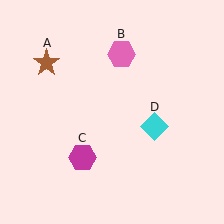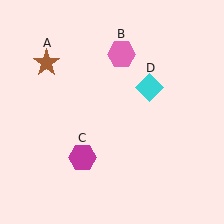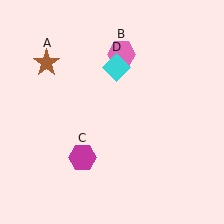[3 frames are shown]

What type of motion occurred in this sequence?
The cyan diamond (object D) rotated counterclockwise around the center of the scene.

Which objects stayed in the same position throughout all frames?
Brown star (object A) and pink hexagon (object B) and magenta hexagon (object C) remained stationary.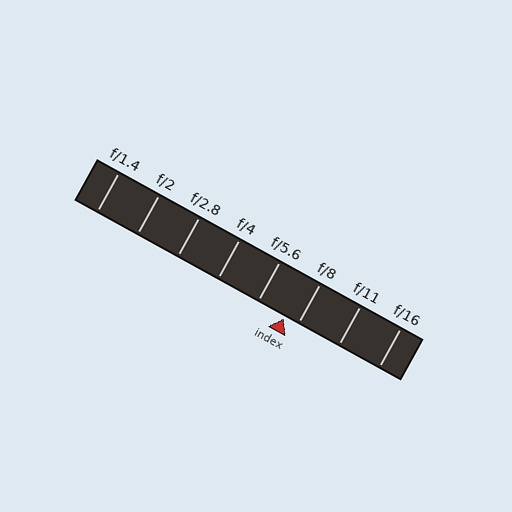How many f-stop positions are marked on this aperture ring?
There are 8 f-stop positions marked.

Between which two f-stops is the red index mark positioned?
The index mark is between f/5.6 and f/8.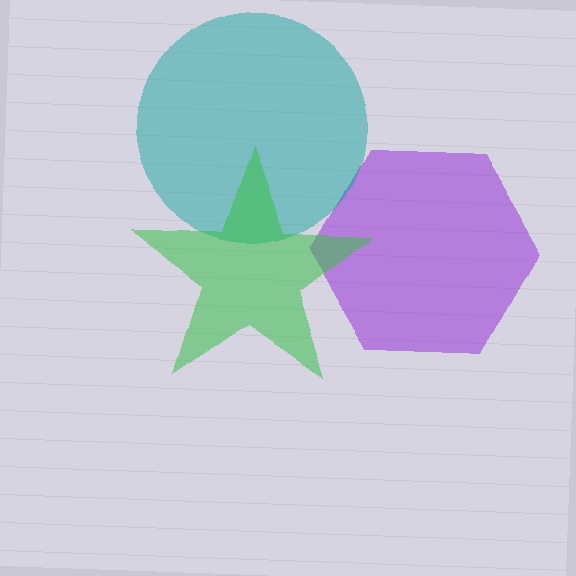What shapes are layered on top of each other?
The layered shapes are: a purple hexagon, a teal circle, a green star.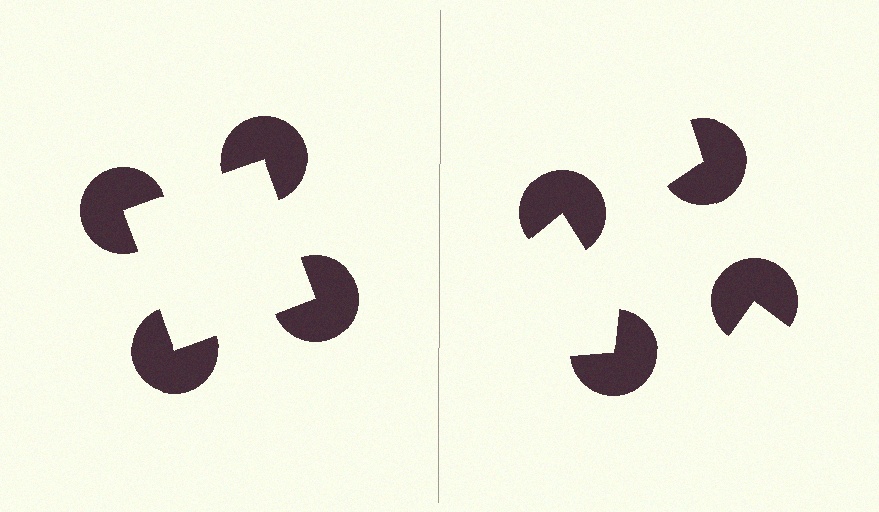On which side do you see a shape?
An illusory square appears on the left side. On the right side the wedge cuts are rotated, so no coherent shape forms.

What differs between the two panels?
The pac-man discs are positioned identically on both sides; only the wedge orientations differ. On the left they align to a square; on the right they are misaligned.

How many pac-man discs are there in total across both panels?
8 — 4 on each side.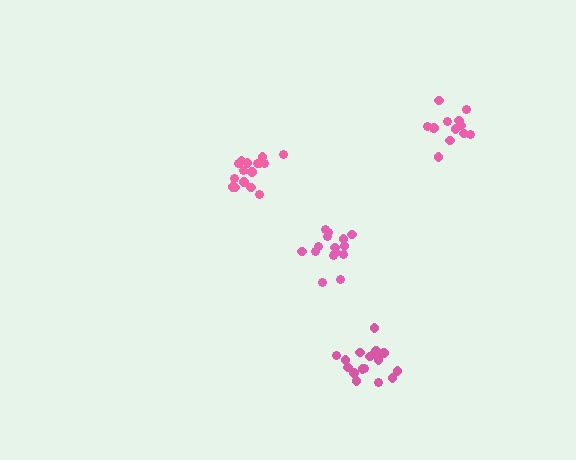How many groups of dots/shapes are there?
There are 4 groups.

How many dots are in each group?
Group 1: 16 dots, Group 2: 17 dots, Group 3: 15 dots, Group 4: 13 dots (61 total).